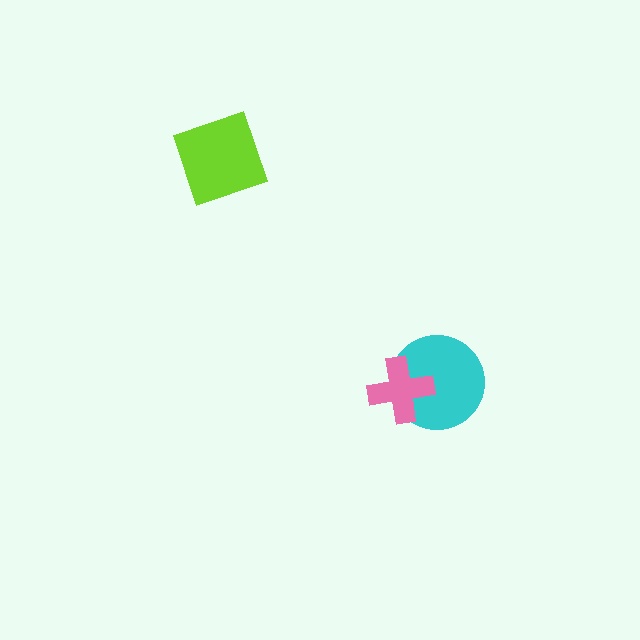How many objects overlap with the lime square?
0 objects overlap with the lime square.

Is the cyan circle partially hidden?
Yes, it is partially covered by another shape.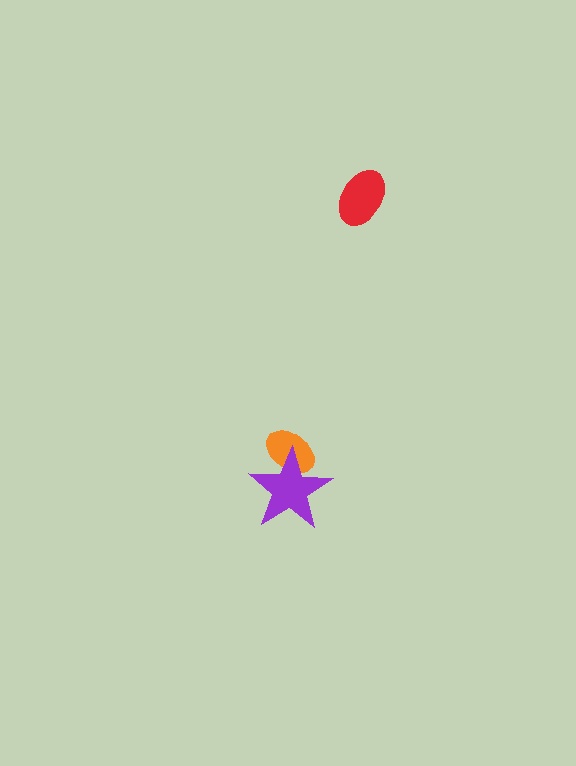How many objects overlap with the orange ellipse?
1 object overlaps with the orange ellipse.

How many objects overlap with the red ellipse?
0 objects overlap with the red ellipse.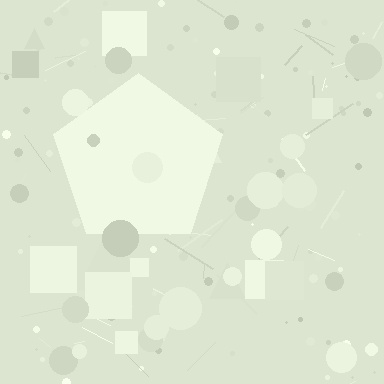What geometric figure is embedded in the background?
A pentagon is embedded in the background.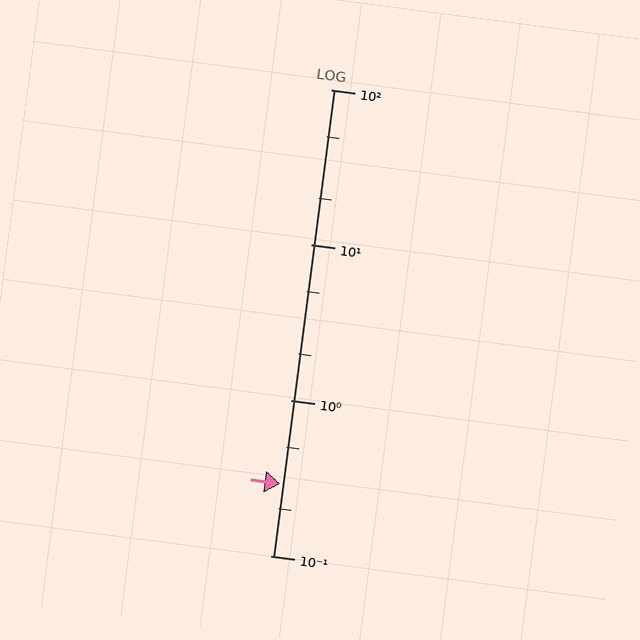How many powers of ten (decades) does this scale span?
The scale spans 3 decades, from 0.1 to 100.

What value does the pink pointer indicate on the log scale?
The pointer indicates approximately 0.29.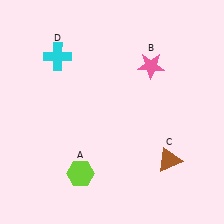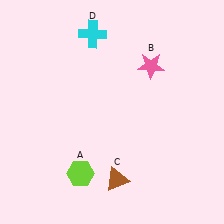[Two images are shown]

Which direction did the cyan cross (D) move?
The cyan cross (D) moved right.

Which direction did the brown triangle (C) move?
The brown triangle (C) moved left.